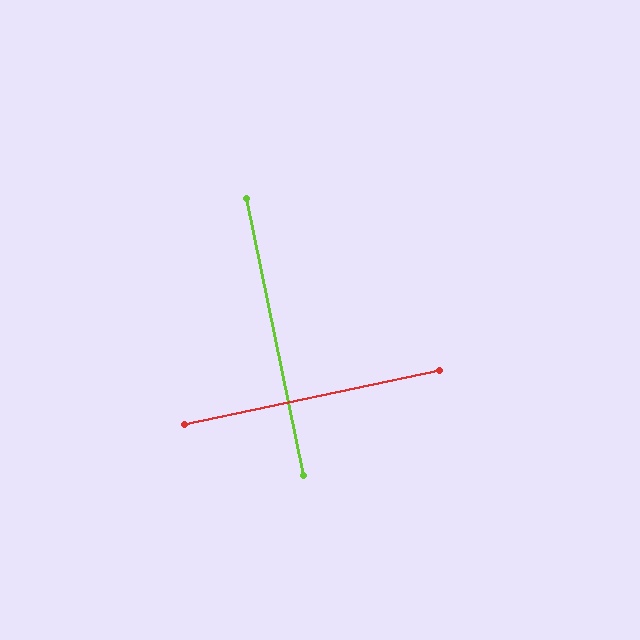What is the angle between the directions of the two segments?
Approximately 90 degrees.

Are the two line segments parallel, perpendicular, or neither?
Perpendicular — they meet at approximately 90°.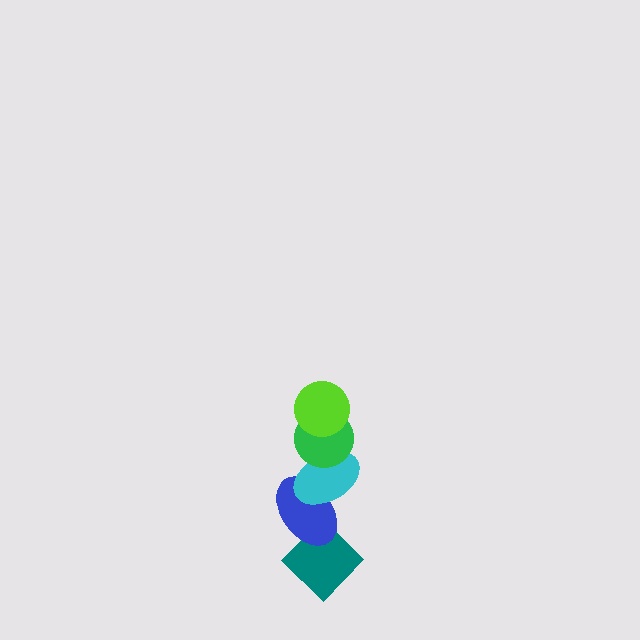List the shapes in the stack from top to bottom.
From top to bottom: the lime circle, the green circle, the cyan ellipse, the blue ellipse, the teal diamond.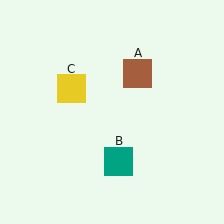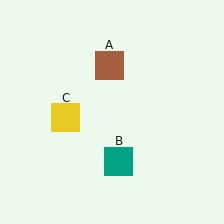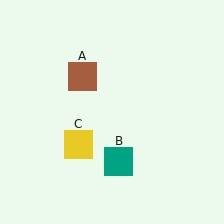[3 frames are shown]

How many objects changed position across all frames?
2 objects changed position: brown square (object A), yellow square (object C).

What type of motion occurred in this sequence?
The brown square (object A), yellow square (object C) rotated counterclockwise around the center of the scene.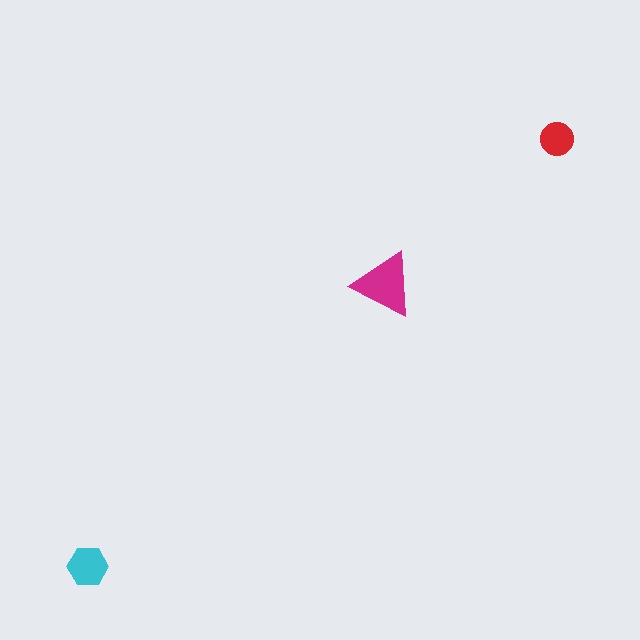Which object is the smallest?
The red circle.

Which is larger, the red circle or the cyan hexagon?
The cyan hexagon.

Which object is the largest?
The magenta triangle.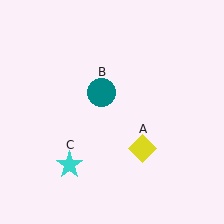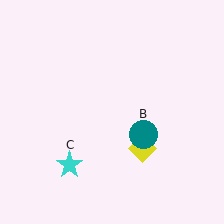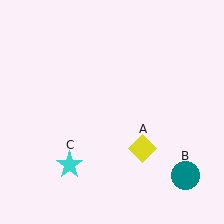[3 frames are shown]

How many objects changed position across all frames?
1 object changed position: teal circle (object B).